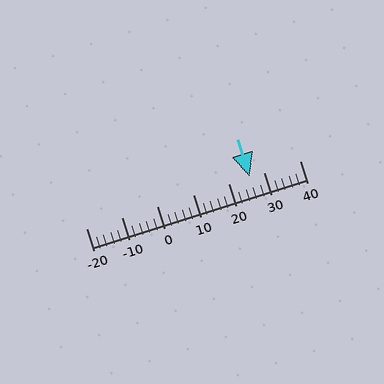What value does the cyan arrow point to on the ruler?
The cyan arrow points to approximately 26.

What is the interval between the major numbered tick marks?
The major tick marks are spaced 10 units apart.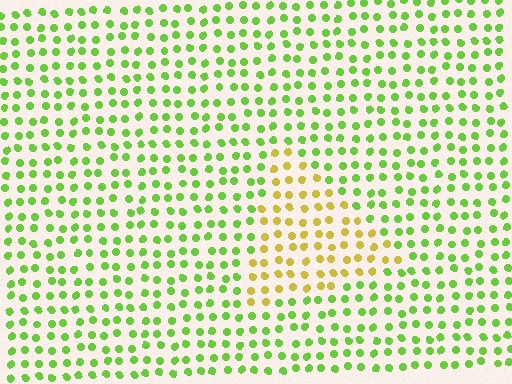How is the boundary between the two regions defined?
The boundary is defined purely by a slight shift in hue (about 48 degrees). Spacing, size, and orientation are identical on both sides.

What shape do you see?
I see a triangle.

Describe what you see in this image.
The image is filled with small lime elements in a uniform arrangement. A triangle-shaped region is visible where the elements are tinted to a slightly different hue, forming a subtle color boundary.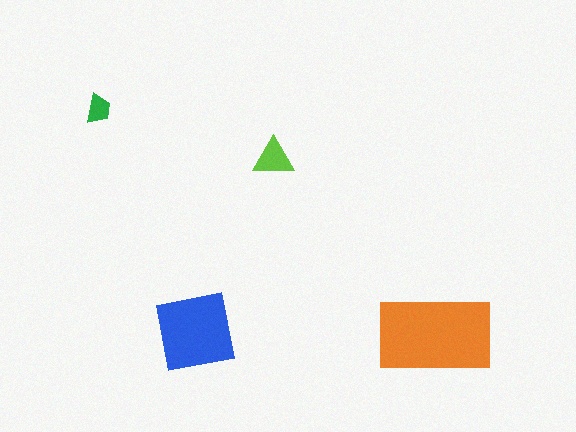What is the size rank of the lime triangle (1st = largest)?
3rd.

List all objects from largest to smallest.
The orange rectangle, the blue square, the lime triangle, the green trapezoid.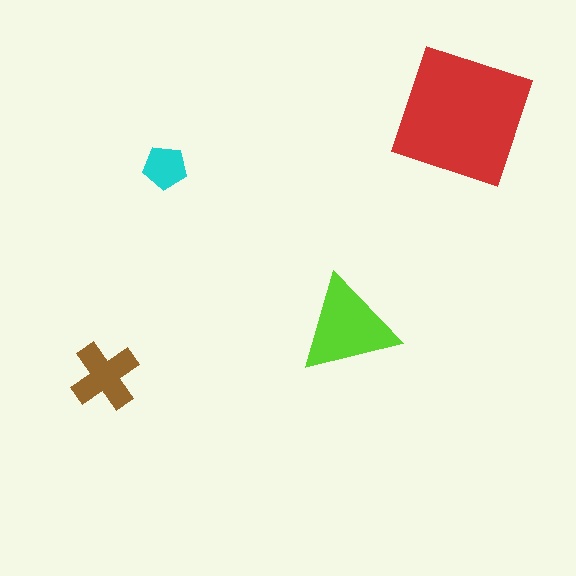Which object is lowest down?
The brown cross is bottommost.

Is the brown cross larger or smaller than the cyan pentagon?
Larger.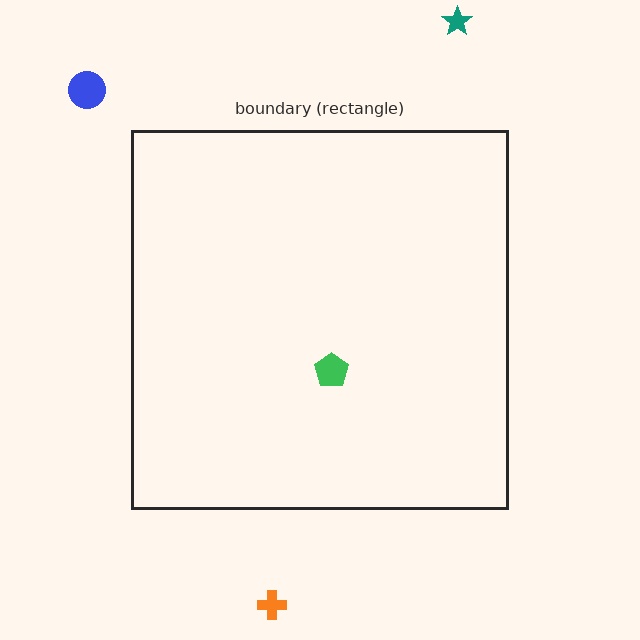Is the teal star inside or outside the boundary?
Outside.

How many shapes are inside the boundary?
1 inside, 3 outside.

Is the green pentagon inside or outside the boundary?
Inside.